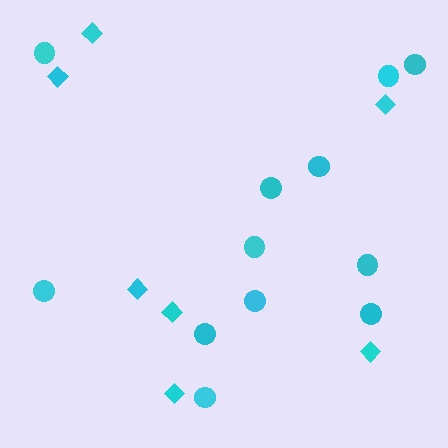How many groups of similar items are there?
There are 2 groups: one group of diamonds (7) and one group of circles (12).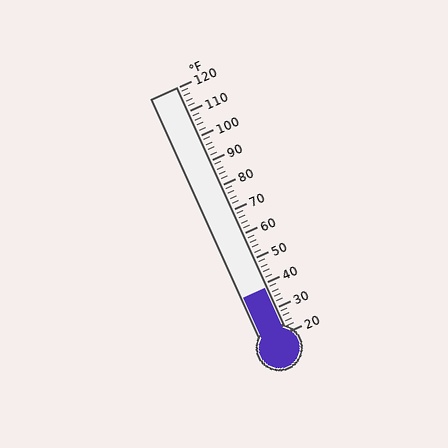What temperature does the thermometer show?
The thermometer shows approximately 38°F.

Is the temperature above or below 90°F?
The temperature is below 90°F.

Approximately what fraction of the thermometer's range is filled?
The thermometer is filled to approximately 20% of its range.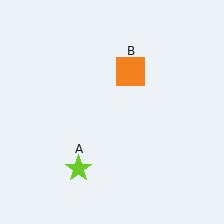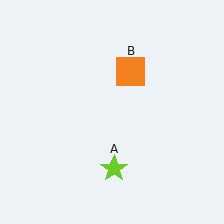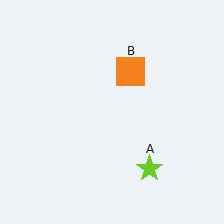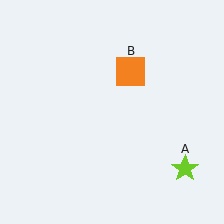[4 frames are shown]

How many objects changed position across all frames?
1 object changed position: lime star (object A).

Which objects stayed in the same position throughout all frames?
Orange square (object B) remained stationary.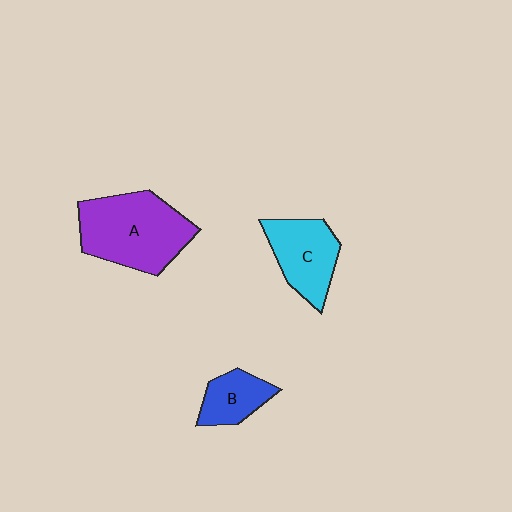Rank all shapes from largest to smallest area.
From largest to smallest: A (purple), C (cyan), B (blue).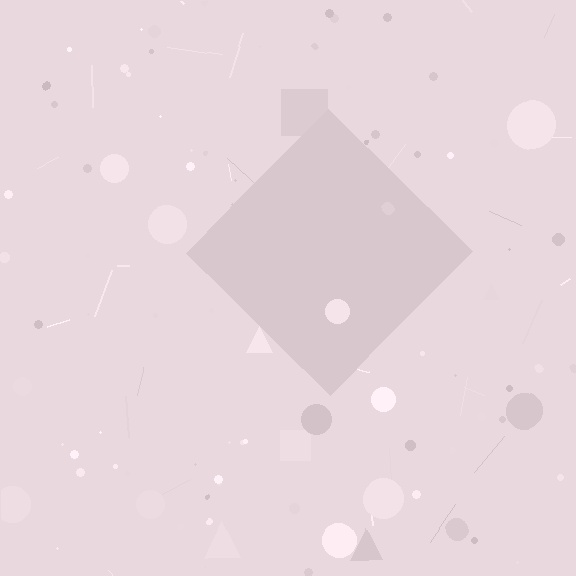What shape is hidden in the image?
A diamond is hidden in the image.